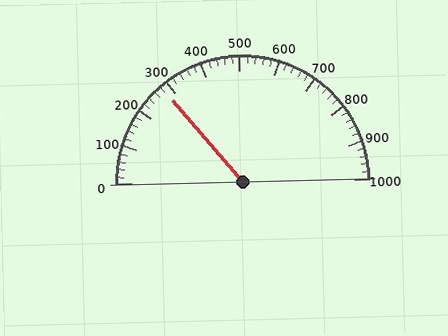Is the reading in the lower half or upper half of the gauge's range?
The reading is in the lower half of the range (0 to 1000).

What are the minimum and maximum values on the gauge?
The gauge ranges from 0 to 1000.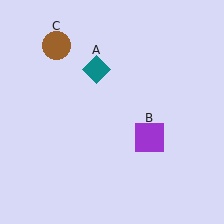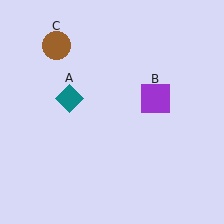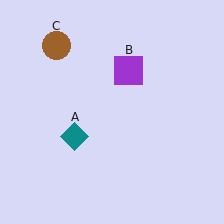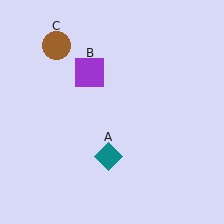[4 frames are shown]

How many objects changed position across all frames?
2 objects changed position: teal diamond (object A), purple square (object B).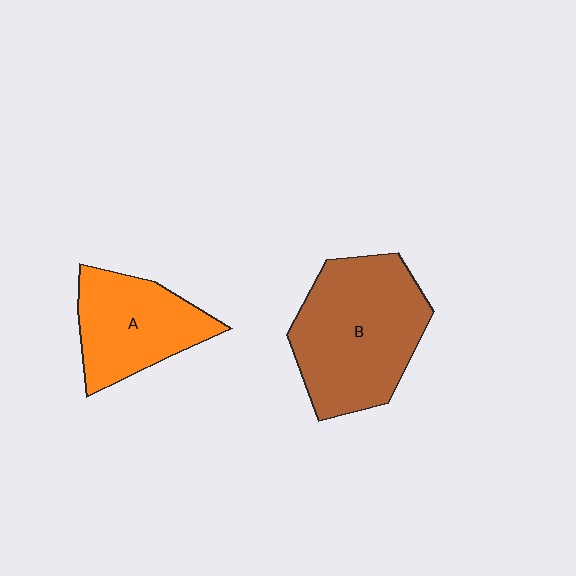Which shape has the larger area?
Shape B (brown).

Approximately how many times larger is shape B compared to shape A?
Approximately 1.5 times.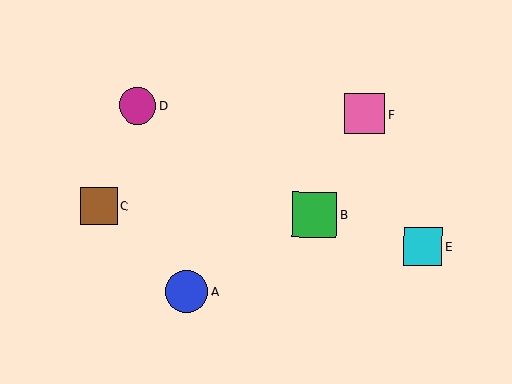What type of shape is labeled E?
Shape E is a cyan square.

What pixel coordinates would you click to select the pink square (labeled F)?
Click at (365, 114) to select the pink square F.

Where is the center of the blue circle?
The center of the blue circle is at (186, 292).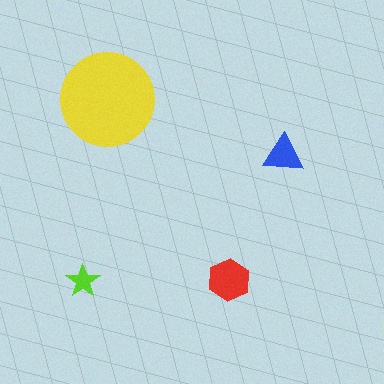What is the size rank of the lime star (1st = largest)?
4th.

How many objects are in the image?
There are 4 objects in the image.